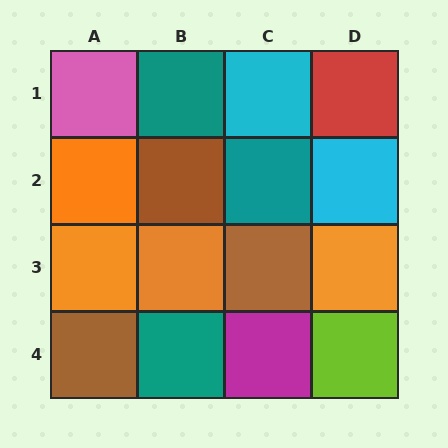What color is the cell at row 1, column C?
Cyan.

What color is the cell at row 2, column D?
Cyan.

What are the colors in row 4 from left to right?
Brown, teal, magenta, lime.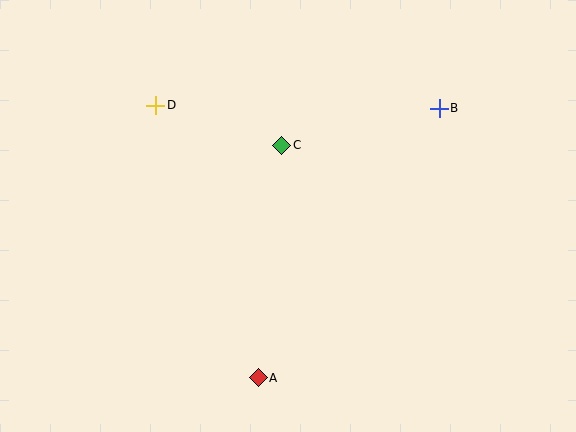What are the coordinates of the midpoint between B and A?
The midpoint between B and A is at (349, 243).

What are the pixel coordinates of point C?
Point C is at (282, 145).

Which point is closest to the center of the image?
Point C at (282, 145) is closest to the center.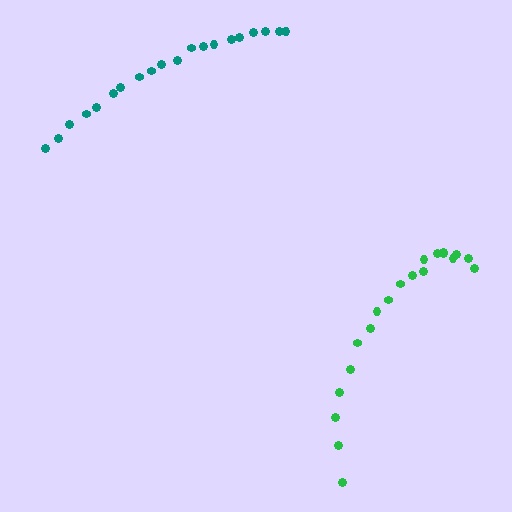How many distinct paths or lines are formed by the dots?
There are 2 distinct paths.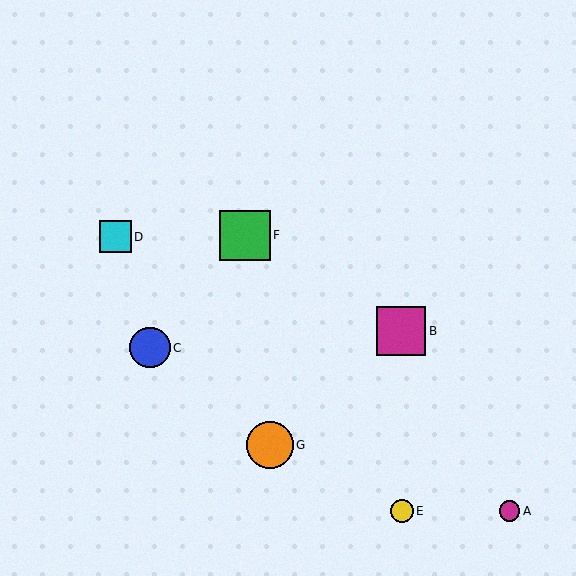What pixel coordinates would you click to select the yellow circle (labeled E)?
Click at (402, 511) to select the yellow circle E.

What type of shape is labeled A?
Shape A is a magenta circle.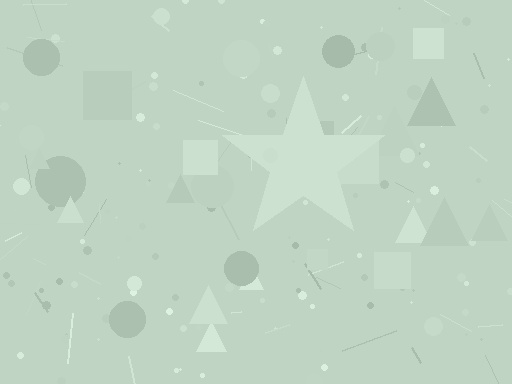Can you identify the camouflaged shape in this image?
The camouflaged shape is a star.